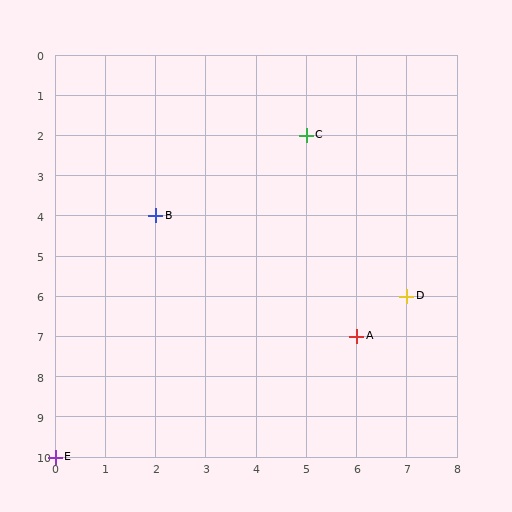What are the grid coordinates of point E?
Point E is at grid coordinates (0, 10).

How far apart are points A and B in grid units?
Points A and B are 4 columns and 3 rows apart (about 5.0 grid units diagonally).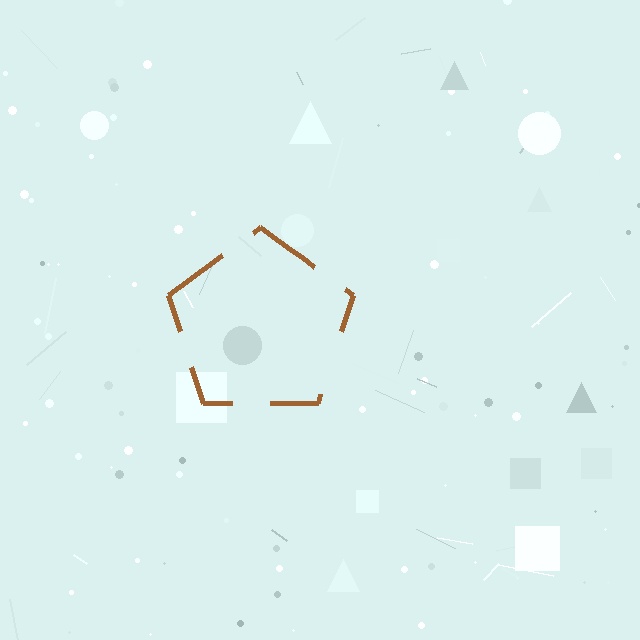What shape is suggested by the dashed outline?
The dashed outline suggests a pentagon.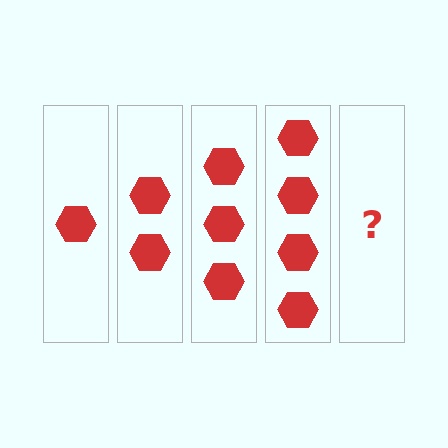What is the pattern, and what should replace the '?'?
The pattern is that each step adds one more hexagon. The '?' should be 5 hexagons.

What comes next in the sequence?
The next element should be 5 hexagons.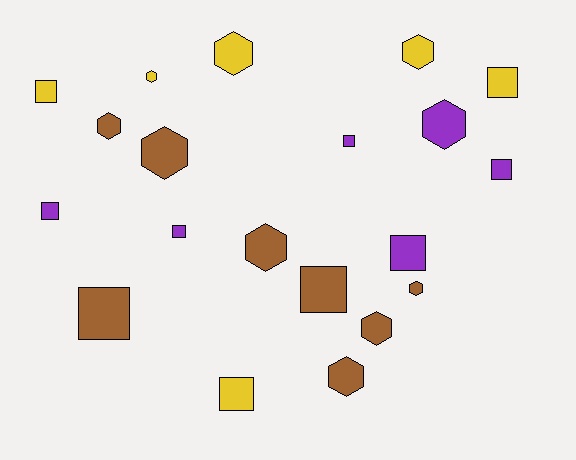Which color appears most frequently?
Brown, with 8 objects.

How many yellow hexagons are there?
There are 3 yellow hexagons.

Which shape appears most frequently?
Square, with 10 objects.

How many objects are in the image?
There are 20 objects.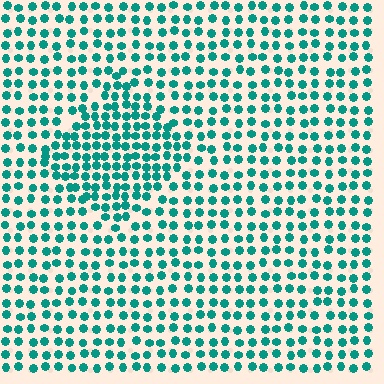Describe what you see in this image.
The image contains small teal elements arranged at two different densities. A diamond-shaped region is visible where the elements are more densely packed than the surrounding area.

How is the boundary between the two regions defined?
The boundary is defined by a change in element density (approximately 1.6x ratio). All elements are the same color, size, and shape.